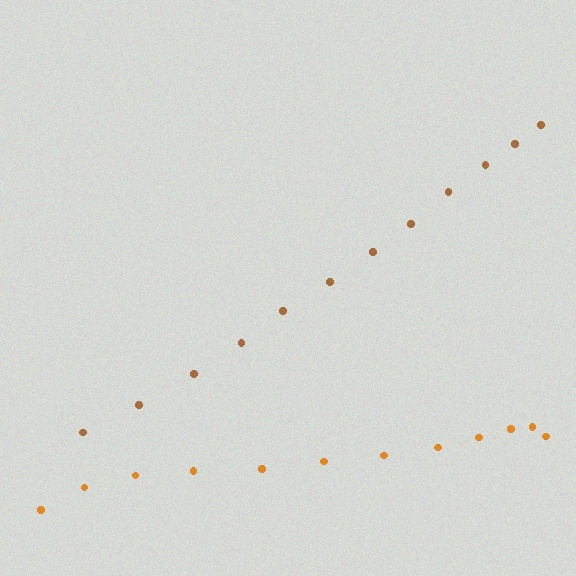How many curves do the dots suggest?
There are 2 distinct paths.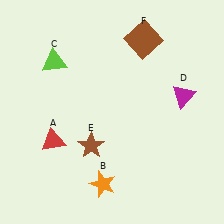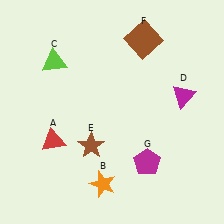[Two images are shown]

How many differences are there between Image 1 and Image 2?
There is 1 difference between the two images.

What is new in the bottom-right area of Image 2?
A magenta pentagon (G) was added in the bottom-right area of Image 2.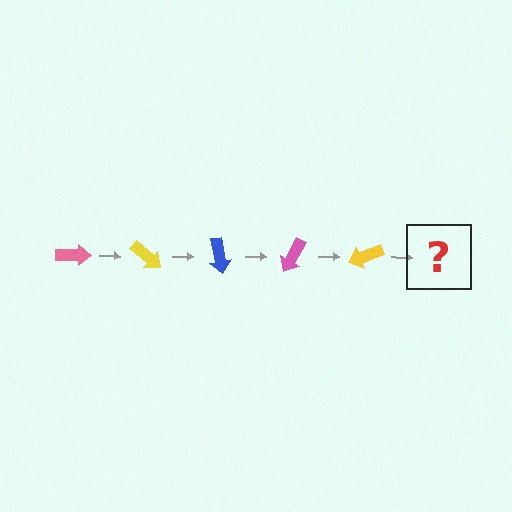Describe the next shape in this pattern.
It should be a blue arrow, rotated 200 degrees from the start.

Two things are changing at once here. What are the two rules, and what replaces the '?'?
The two rules are that it rotates 40 degrees each step and the color cycles through pink, yellow, and blue. The '?' should be a blue arrow, rotated 200 degrees from the start.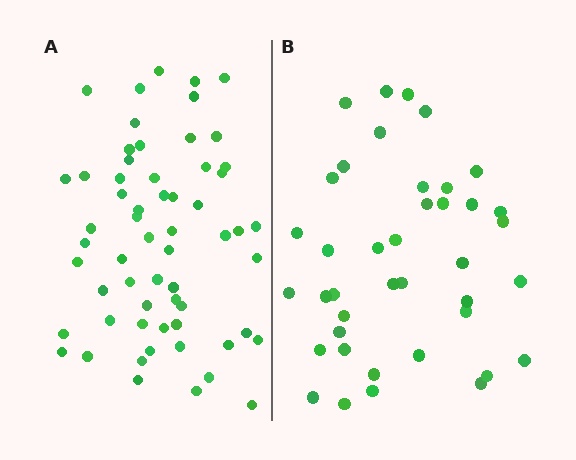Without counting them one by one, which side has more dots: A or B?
Region A (the left region) has more dots.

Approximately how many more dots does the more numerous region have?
Region A has approximately 20 more dots than region B.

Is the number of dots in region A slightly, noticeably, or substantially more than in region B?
Region A has substantially more. The ratio is roughly 1.5 to 1.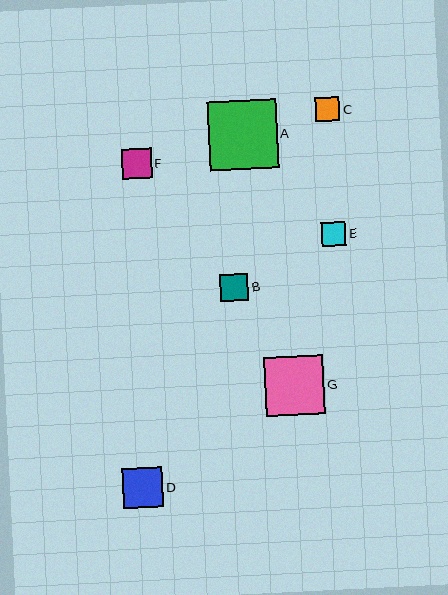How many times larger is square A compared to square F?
Square A is approximately 2.3 times the size of square F.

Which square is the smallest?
Square C is the smallest with a size of approximately 24 pixels.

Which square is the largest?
Square A is the largest with a size of approximately 69 pixels.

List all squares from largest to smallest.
From largest to smallest: A, G, D, F, B, E, C.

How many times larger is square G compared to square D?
Square G is approximately 1.5 times the size of square D.